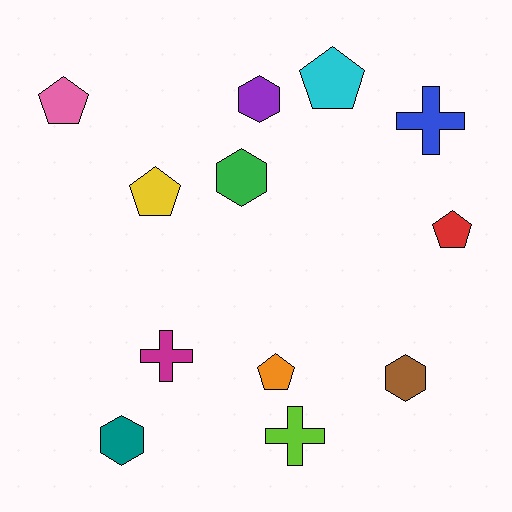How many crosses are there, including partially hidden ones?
There are 3 crosses.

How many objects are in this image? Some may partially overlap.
There are 12 objects.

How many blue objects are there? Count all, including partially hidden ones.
There is 1 blue object.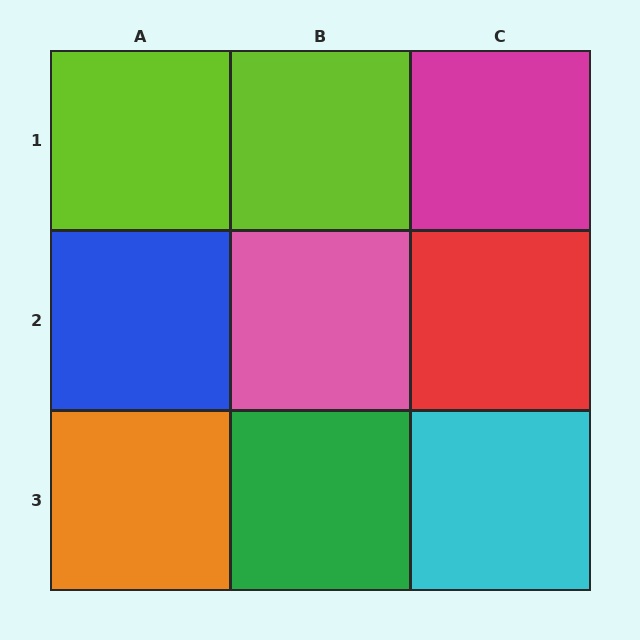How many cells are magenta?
1 cell is magenta.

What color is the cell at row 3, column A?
Orange.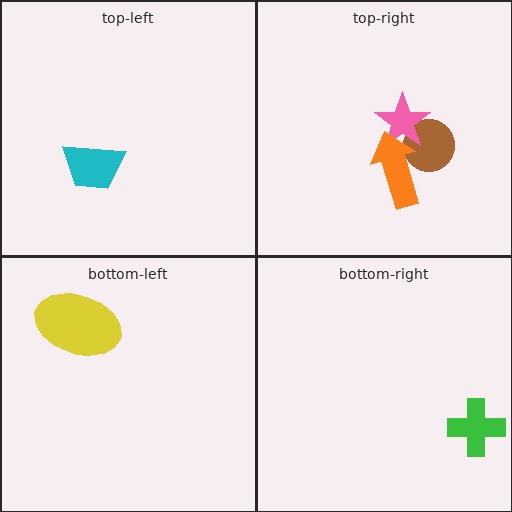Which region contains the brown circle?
The top-right region.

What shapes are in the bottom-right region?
The green cross.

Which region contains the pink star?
The top-right region.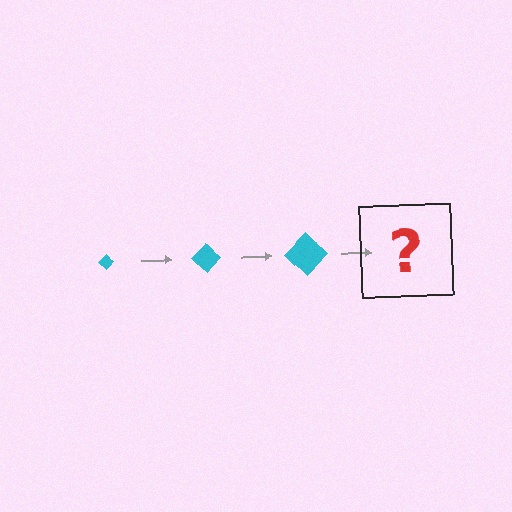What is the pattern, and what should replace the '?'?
The pattern is that the diamond gets progressively larger each step. The '?' should be a cyan diamond, larger than the previous one.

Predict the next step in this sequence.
The next step is a cyan diamond, larger than the previous one.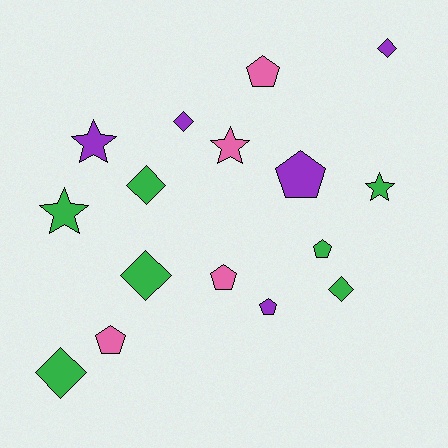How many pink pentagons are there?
There are 3 pink pentagons.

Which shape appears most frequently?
Diamond, with 6 objects.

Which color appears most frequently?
Green, with 7 objects.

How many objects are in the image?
There are 16 objects.